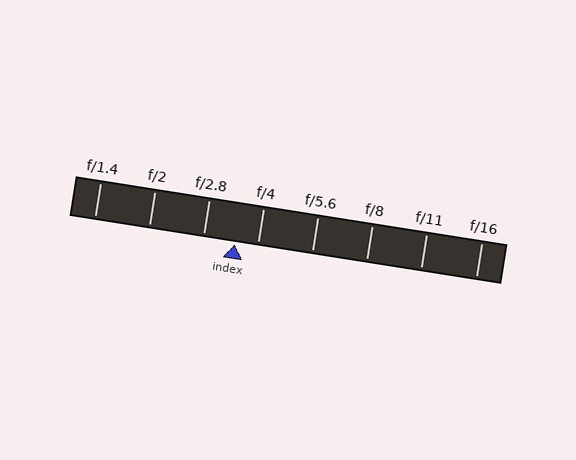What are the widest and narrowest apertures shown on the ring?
The widest aperture shown is f/1.4 and the narrowest is f/16.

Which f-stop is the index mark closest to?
The index mark is closest to f/4.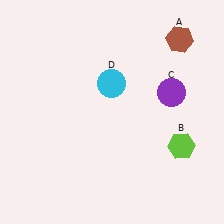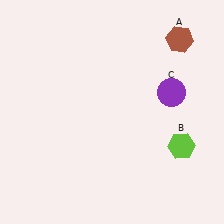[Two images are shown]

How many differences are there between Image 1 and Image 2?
There is 1 difference between the two images.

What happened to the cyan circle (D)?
The cyan circle (D) was removed in Image 2. It was in the top-left area of Image 1.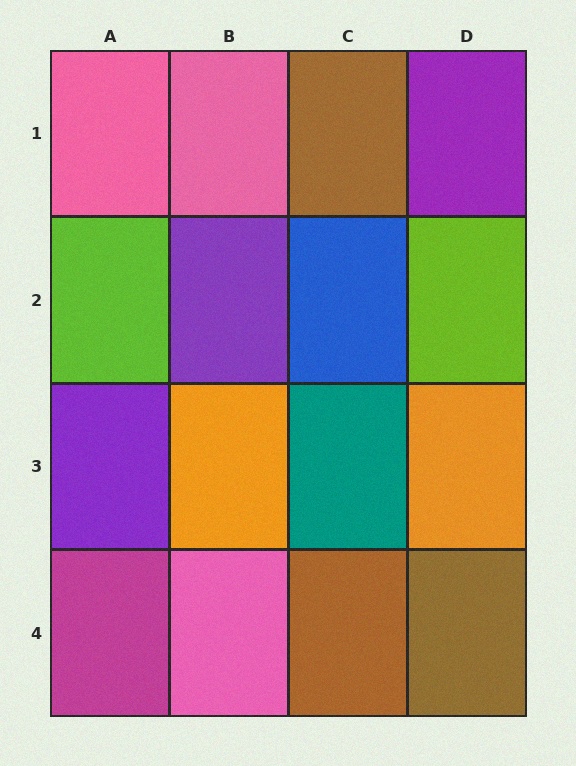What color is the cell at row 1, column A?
Pink.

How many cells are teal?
1 cell is teal.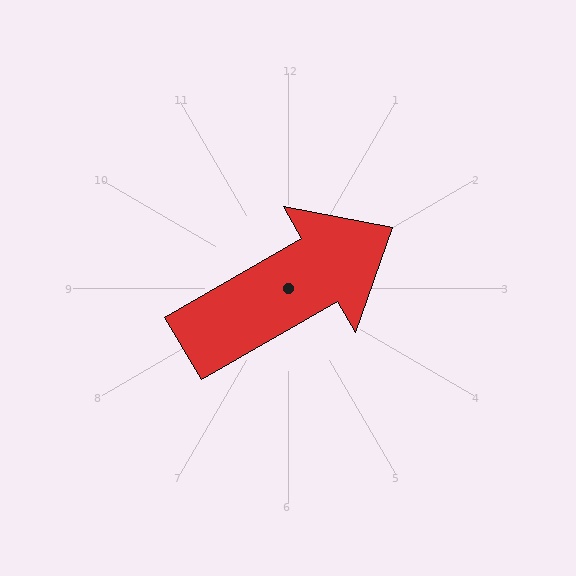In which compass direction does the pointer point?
Northeast.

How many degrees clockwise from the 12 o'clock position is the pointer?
Approximately 60 degrees.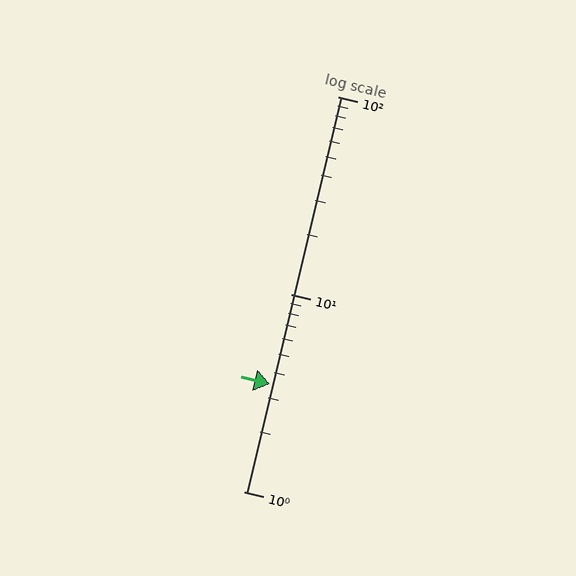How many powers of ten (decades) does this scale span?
The scale spans 2 decades, from 1 to 100.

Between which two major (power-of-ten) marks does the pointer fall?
The pointer is between 1 and 10.